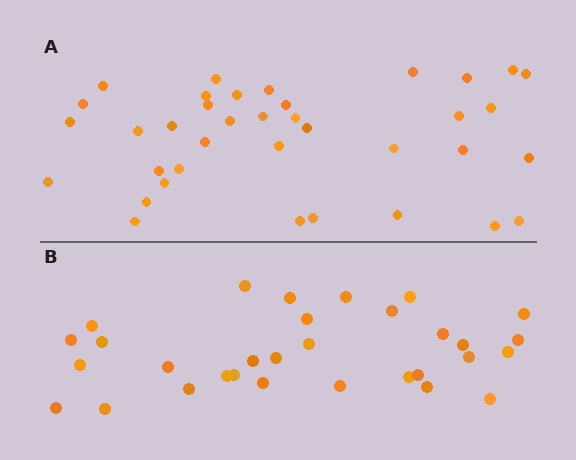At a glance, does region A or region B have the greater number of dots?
Region A (the top region) has more dots.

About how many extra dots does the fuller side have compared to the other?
Region A has about 6 more dots than region B.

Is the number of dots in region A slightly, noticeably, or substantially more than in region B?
Region A has only slightly more — the two regions are fairly close. The ratio is roughly 1.2 to 1.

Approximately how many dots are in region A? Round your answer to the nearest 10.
About 40 dots. (The exact count is 37, which rounds to 40.)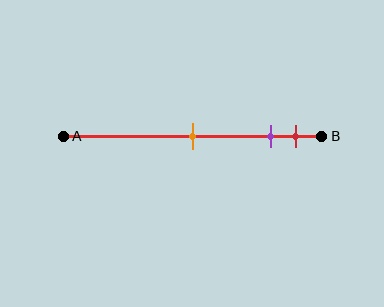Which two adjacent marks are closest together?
The purple and red marks are the closest adjacent pair.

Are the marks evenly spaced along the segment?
No, the marks are not evenly spaced.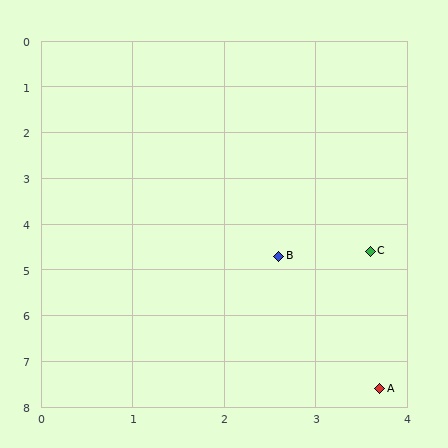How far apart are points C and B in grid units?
Points C and B are about 1.0 grid units apart.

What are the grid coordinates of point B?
Point B is at approximately (2.6, 4.7).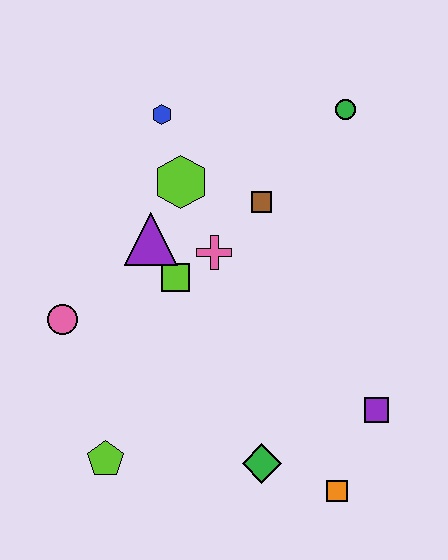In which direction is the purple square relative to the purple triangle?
The purple square is to the right of the purple triangle.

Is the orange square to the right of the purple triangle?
Yes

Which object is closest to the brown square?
The pink cross is closest to the brown square.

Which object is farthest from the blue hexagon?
The orange square is farthest from the blue hexagon.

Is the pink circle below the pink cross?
Yes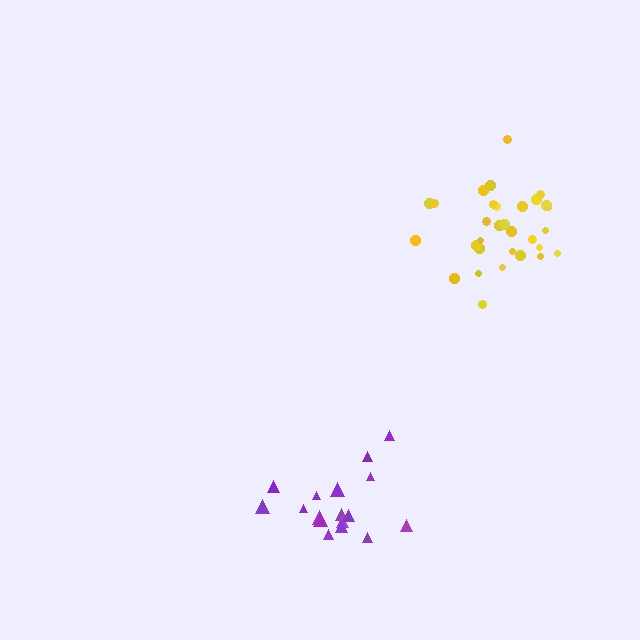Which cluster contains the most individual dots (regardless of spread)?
Yellow (32).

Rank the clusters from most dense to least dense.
yellow, purple.